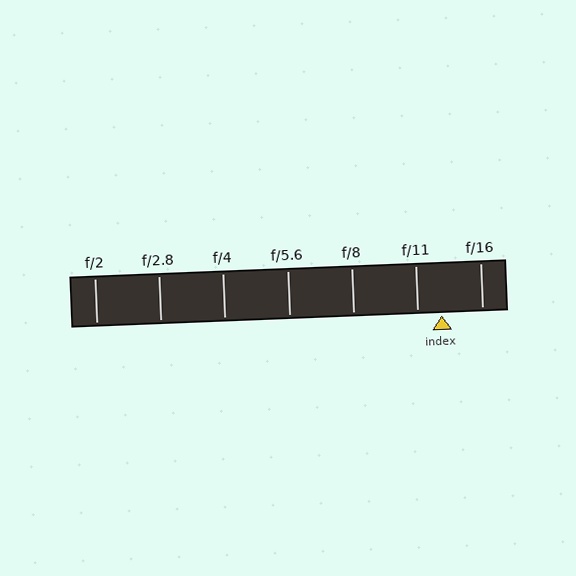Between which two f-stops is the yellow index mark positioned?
The index mark is between f/11 and f/16.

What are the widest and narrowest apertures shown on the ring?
The widest aperture shown is f/2 and the narrowest is f/16.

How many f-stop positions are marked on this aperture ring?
There are 7 f-stop positions marked.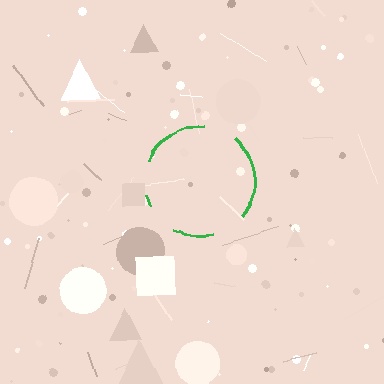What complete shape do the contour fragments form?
The contour fragments form a circle.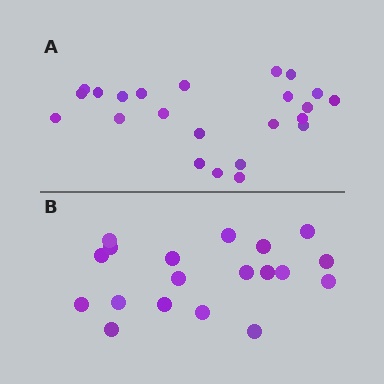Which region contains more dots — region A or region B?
Region A (the top region) has more dots.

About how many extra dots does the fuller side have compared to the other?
Region A has about 4 more dots than region B.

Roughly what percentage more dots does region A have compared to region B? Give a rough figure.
About 20% more.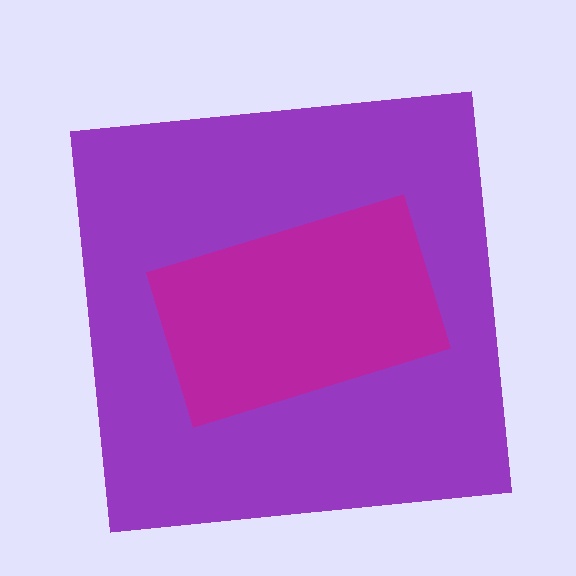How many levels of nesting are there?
2.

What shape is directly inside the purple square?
The magenta rectangle.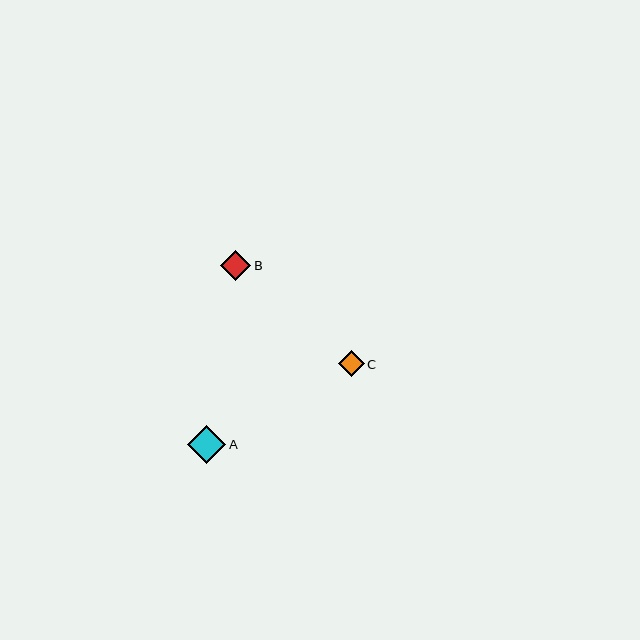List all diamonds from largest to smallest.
From largest to smallest: A, B, C.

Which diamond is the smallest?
Diamond C is the smallest with a size of approximately 26 pixels.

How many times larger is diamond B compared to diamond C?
Diamond B is approximately 1.2 times the size of diamond C.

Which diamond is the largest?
Diamond A is the largest with a size of approximately 38 pixels.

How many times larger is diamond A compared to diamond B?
Diamond A is approximately 1.3 times the size of diamond B.